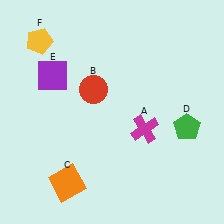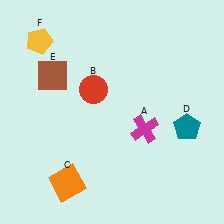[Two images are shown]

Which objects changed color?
D changed from green to teal. E changed from purple to brown.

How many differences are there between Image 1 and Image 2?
There are 2 differences between the two images.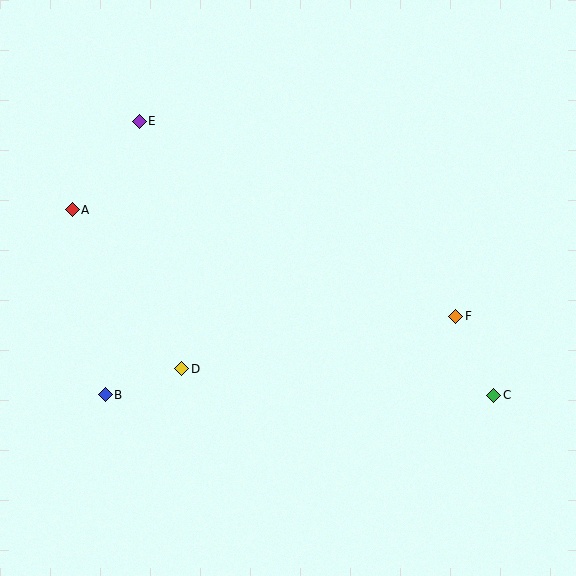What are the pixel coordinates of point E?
Point E is at (139, 121).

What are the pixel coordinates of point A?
Point A is at (72, 210).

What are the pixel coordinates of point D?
Point D is at (182, 369).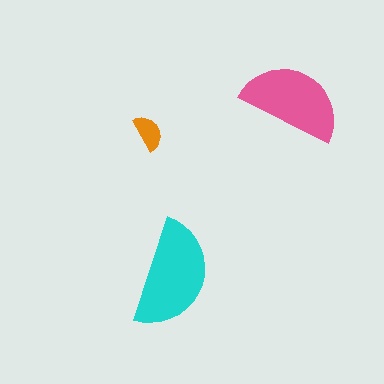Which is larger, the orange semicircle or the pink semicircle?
The pink one.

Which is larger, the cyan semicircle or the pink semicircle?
The cyan one.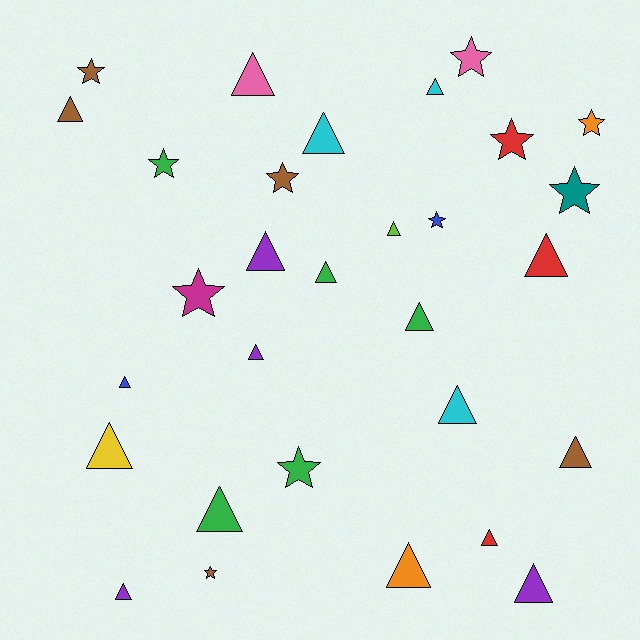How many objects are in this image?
There are 30 objects.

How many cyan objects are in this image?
There are 3 cyan objects.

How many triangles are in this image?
There are 19 triangles.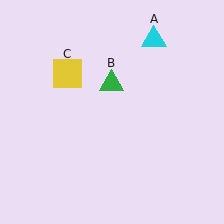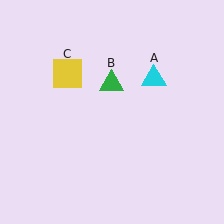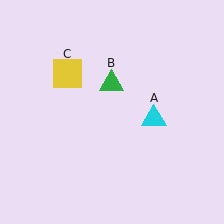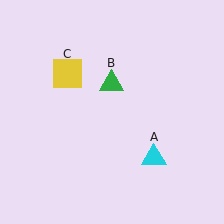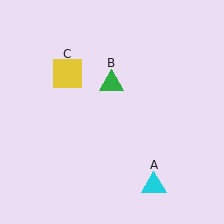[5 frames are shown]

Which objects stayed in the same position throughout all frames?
Green triangle (object B) and yellow square (object C) remained stationary.